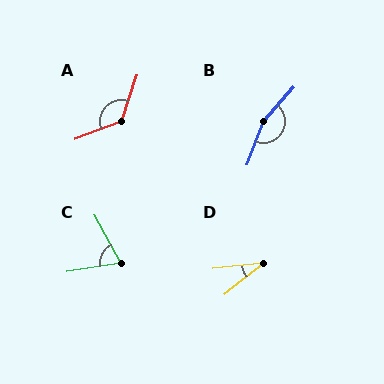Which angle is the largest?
B, at approximately 160 degrees.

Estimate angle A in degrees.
Approximately 129 degrees.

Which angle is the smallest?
D, at approximately 33 degrees.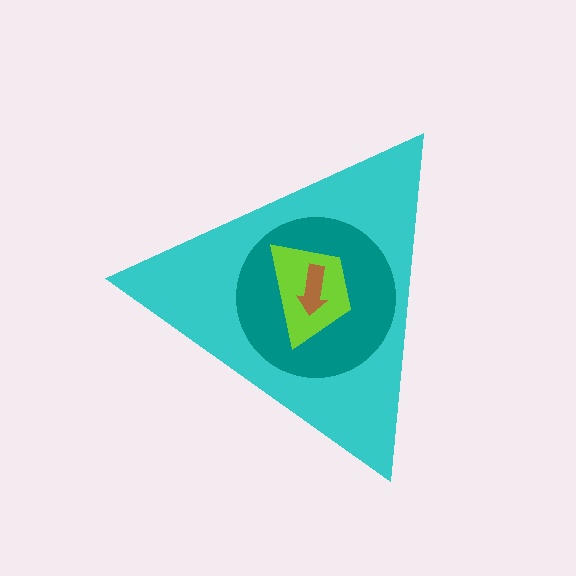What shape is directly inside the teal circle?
The lime trapezoid.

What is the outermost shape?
The cyan triangle.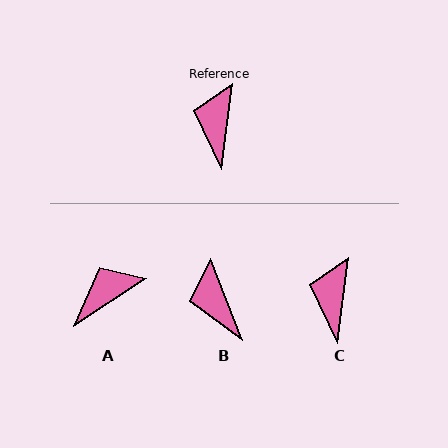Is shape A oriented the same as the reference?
No, it is off by about 49 degrees.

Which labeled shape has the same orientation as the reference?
C.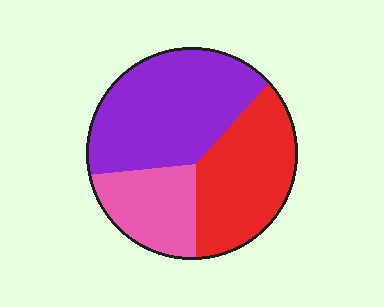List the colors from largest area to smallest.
From largest to smallest: purple, red, pink.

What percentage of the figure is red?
Red covers roughly 35% of the figure.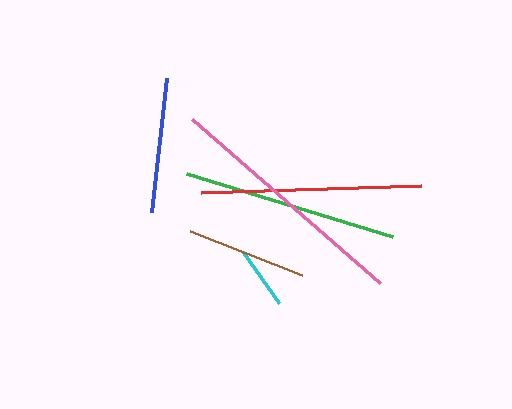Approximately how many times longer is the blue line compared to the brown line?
The blue line is approximately 1.1 times the length of the brown line.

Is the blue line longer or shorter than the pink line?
The pink line is longer than the blue line.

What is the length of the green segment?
The green segment is approximately 214 pixels long.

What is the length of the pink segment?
The pink segment is approximately 249 pixels long.